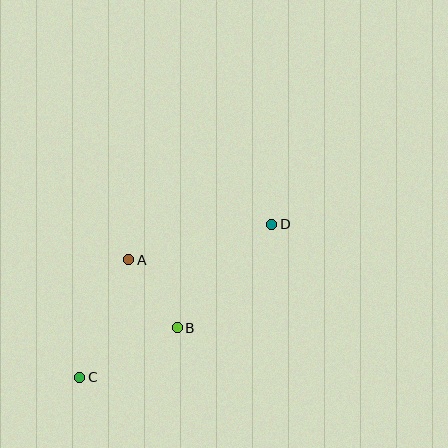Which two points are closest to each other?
Points A and B are closest to each other.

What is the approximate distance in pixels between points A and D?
The distance between A and D is approximately 147 pixels.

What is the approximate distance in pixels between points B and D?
The distance between B and D is approximately 140 pixels.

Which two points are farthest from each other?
Points C and D are farthest from each other.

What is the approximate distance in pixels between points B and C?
The distance between B and C is approximately 109 pixels.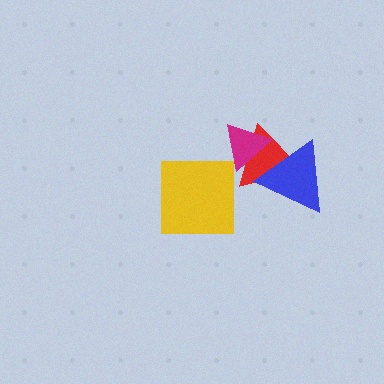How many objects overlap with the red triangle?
2 objects overlap with the red triangle.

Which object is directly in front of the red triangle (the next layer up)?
The magenta triangle is directly in front of the red triangle.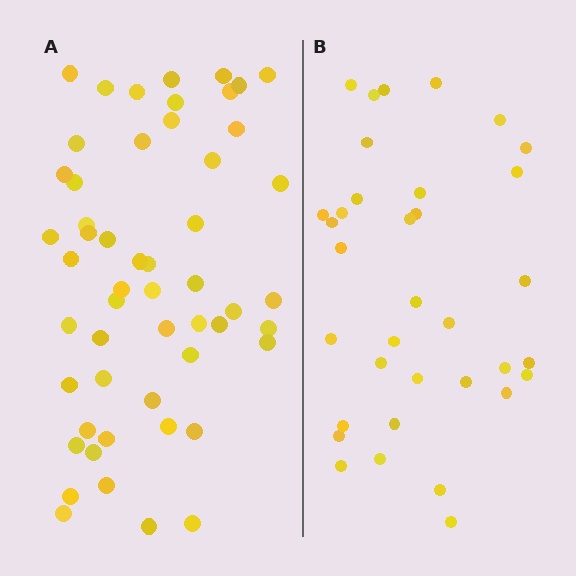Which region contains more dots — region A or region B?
Region A (the left region) has more dots.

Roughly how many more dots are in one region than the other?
Region A has approximately 20 more dots than region B.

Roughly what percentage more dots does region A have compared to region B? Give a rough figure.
About 50% more.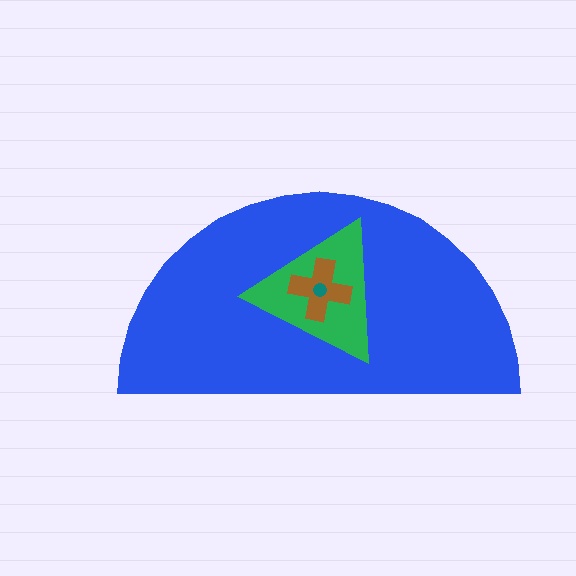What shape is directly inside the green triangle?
The brown cross.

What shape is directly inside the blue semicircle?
The green triangle.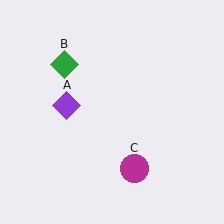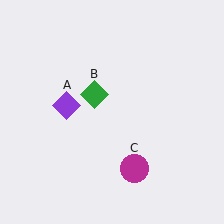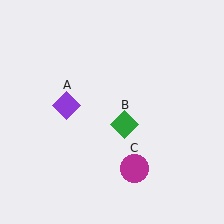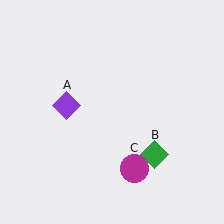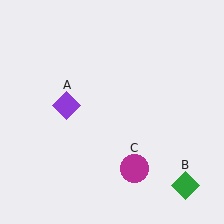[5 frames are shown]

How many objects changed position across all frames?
1 object changed position: green diamond (object B).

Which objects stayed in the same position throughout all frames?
Purple diamond (object A) and magenta circle (object C) remained stationary.